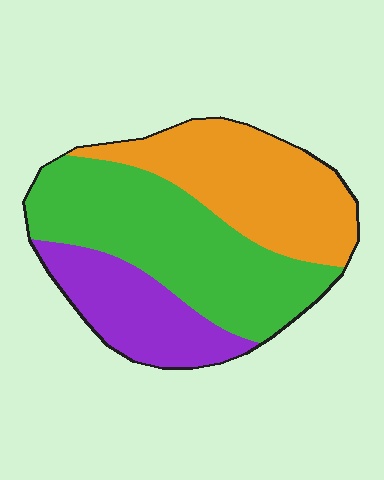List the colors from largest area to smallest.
From largest to smallest: green, orange, purple.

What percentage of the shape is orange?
Orange covers around 35% of the shape.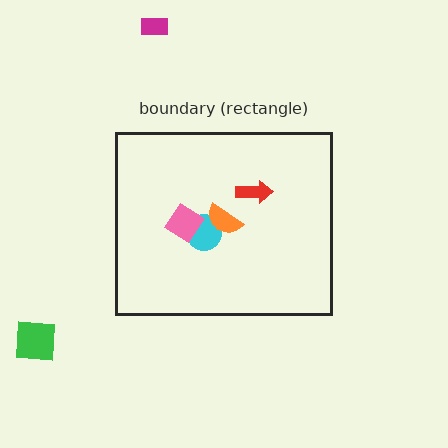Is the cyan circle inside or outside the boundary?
Inside.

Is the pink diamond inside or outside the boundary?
Inside.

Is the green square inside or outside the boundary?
Outside.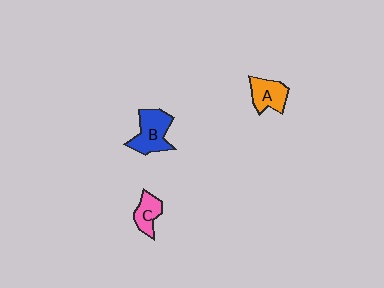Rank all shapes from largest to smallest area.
From largest to smallest: B (blue), A (orange), C (pink).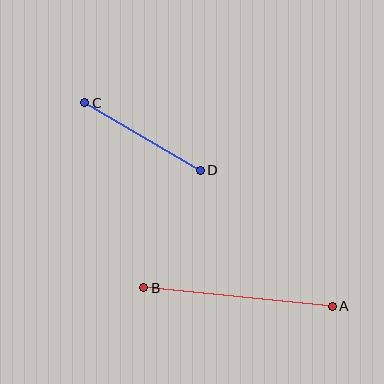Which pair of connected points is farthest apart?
Points A and B are farthest apart.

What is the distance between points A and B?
The distance is approximately 190 pixels.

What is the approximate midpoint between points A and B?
The midpoint is at approximately (238, 297) pixels.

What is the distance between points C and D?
The distance is approximately 134 pixels.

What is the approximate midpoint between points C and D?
The midpoint is at approximately (143, 136) pixels.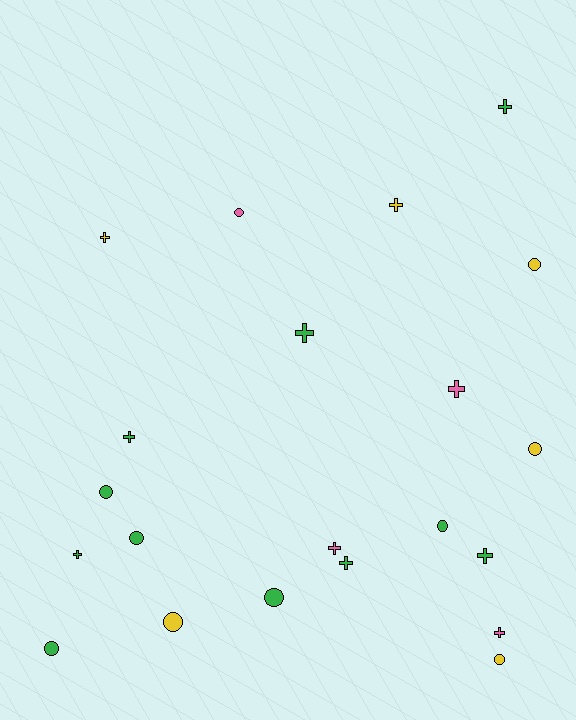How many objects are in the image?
There are 21 objects.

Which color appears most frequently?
Green, with 11 objects.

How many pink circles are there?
There is 1 pink circle.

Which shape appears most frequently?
Cross, with 11 objects.